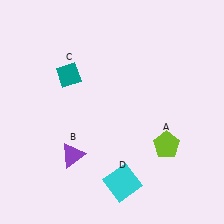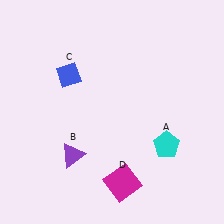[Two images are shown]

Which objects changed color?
A changed from lime to cyan. C changed from teal to blue. D changed from cyan to magenta.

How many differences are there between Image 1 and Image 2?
There are 3 differences between the two images.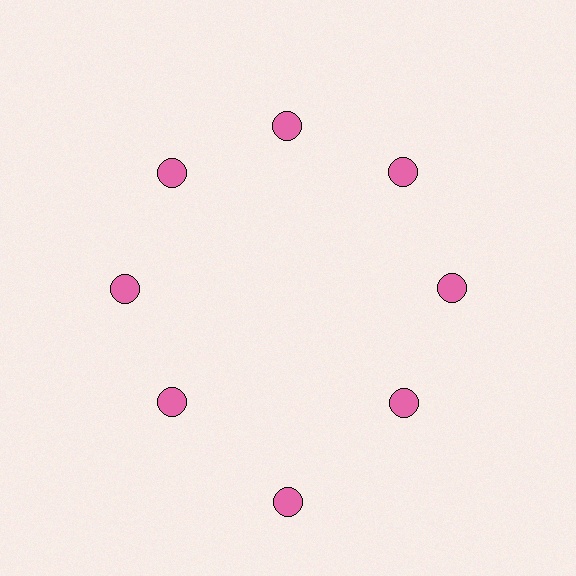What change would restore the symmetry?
The symmetry would be restored by moving it inward, back onto the ring so that all 8 circles sit at equal angles and equal distance from the center.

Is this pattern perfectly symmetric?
No. The 8 pink circles are arranged in a ring, but one element near the 6 o'clock position is pushed outward from the center, breaking the 8-fold rotational symmetry.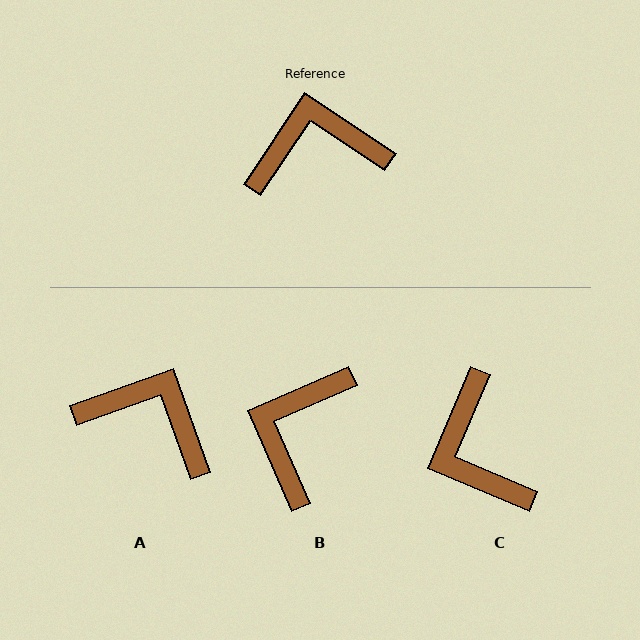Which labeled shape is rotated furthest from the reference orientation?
C, about 101 degrees away.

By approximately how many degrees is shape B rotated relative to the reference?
Approximately 57 degrees counter-clockwise.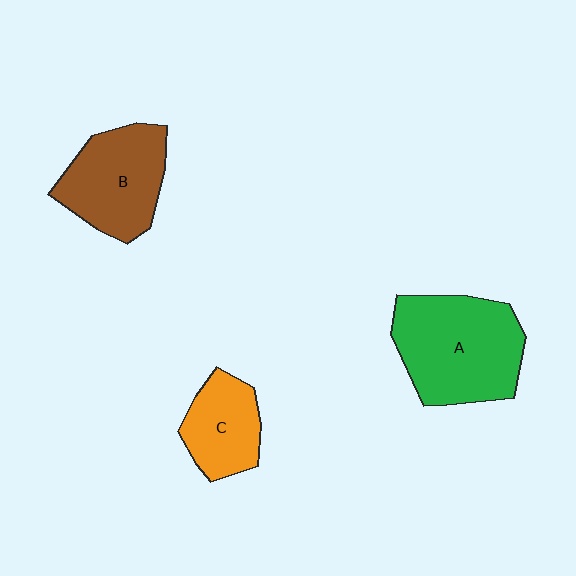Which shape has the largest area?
Shape A (green).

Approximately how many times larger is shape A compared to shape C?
Approximately 1.9 times.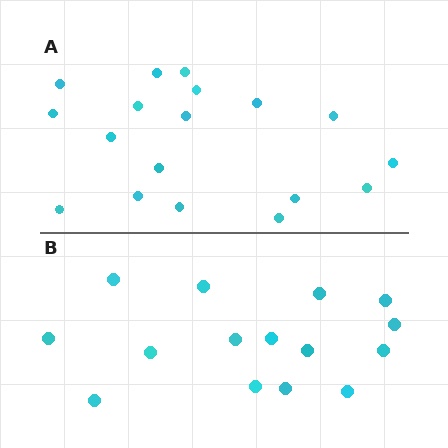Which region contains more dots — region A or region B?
Region A (the top region) has more dots.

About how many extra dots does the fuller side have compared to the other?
Region A has just a few more — roughly 2 or 3 more dots than region B.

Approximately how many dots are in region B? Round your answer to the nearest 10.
About 20 dots. (The exact count is 15, which rounds to 20.)